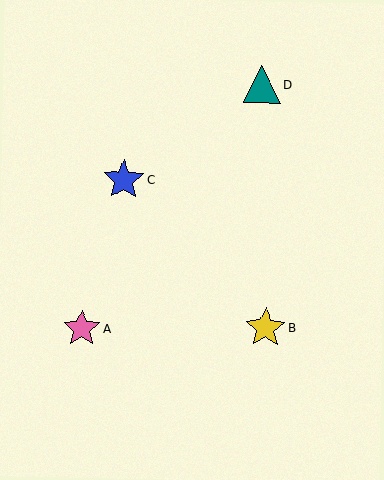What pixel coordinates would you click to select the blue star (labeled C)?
Click at (124, 180) to select the blue star C.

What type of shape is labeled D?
Shape D is a teal triangle.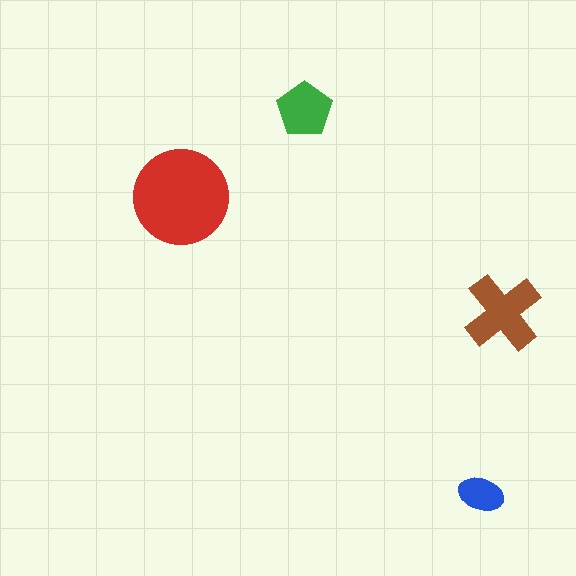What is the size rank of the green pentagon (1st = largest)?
3rd.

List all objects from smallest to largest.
The blue ellipse, the green pentagon, the brown cross, the red circle.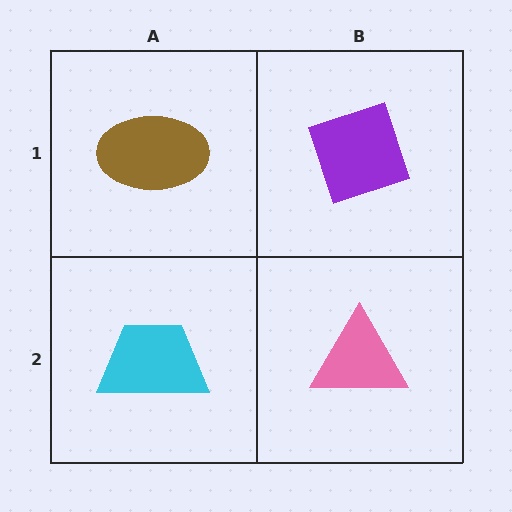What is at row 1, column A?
A brown ellipse.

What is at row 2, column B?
A pink triangle.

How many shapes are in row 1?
2 shapes.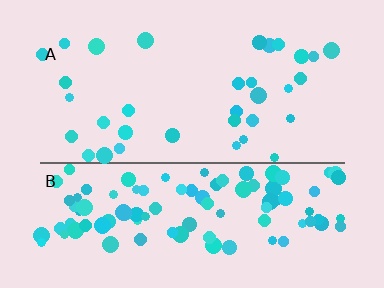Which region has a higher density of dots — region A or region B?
B (the bottom).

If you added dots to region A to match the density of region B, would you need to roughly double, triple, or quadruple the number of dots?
Approximately triple.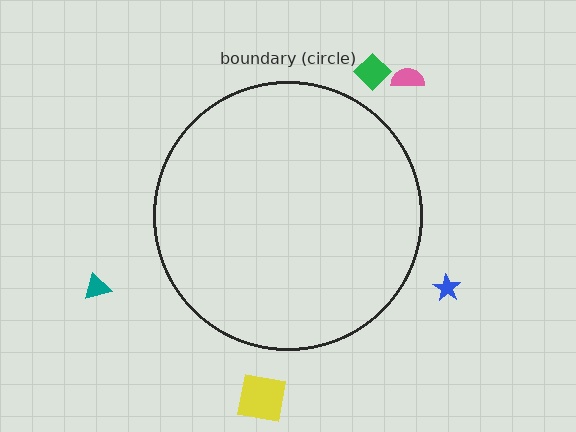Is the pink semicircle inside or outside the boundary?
Outside.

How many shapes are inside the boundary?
0 inside, 5 outside.